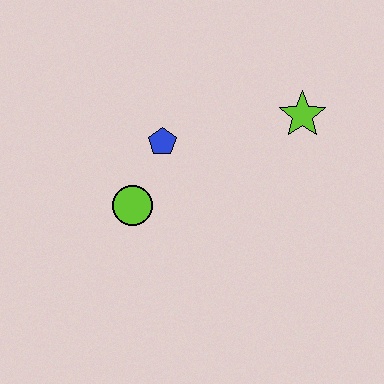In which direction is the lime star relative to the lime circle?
The lime star is to the right of the lime circle.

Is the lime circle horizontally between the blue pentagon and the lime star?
No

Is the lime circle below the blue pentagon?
Yes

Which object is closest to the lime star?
The blue pentagon is closest to the lime star.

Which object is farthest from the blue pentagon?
The lime star is farthest from the blue pentagon.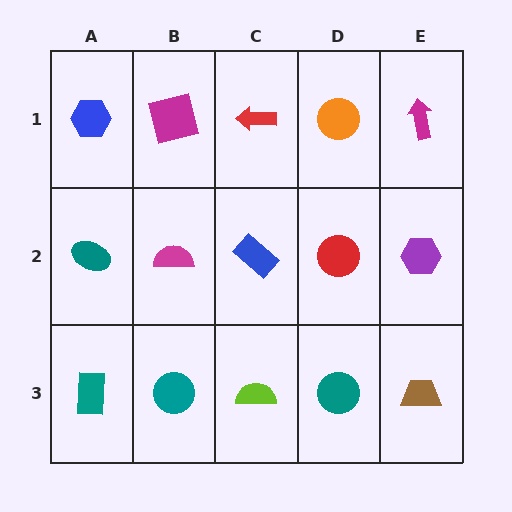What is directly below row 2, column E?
A brown trapezoid.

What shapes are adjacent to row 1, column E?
A purple hexagon (row 2, column E), an orange circle (row 1, column D).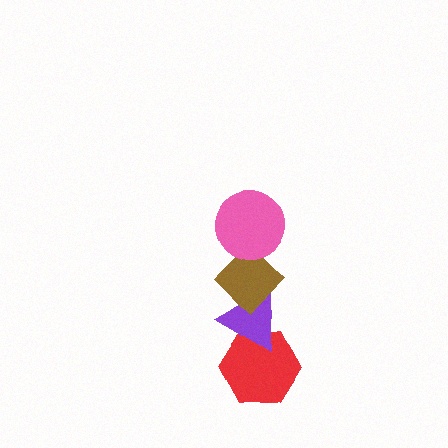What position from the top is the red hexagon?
The red hexagon is 4th from the top.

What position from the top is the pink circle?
The pink circle is 1st from the top.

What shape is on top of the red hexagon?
The purple triangle is on top of the red hexagon.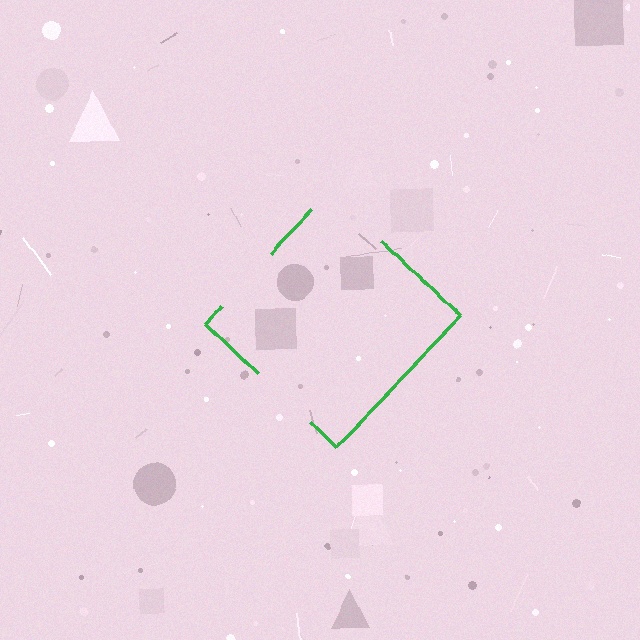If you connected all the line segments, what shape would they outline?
They would outline a diamond.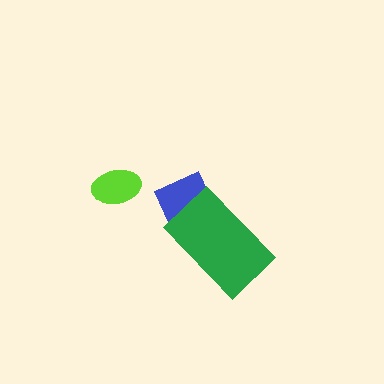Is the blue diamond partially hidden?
Yes, it is partially covered by another shape.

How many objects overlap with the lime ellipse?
0 objects overlap with the lime ellipse.